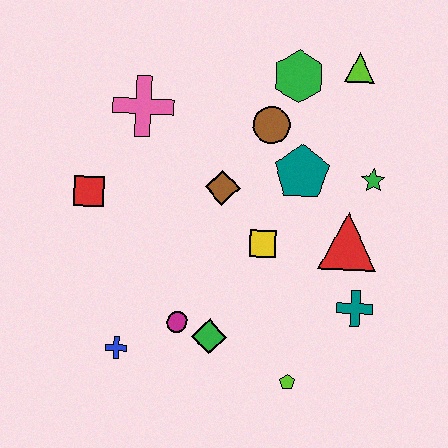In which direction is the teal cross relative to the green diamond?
The teal cross is to the right of the green diamond.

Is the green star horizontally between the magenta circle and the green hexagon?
No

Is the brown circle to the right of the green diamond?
Yes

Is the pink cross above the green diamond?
Yes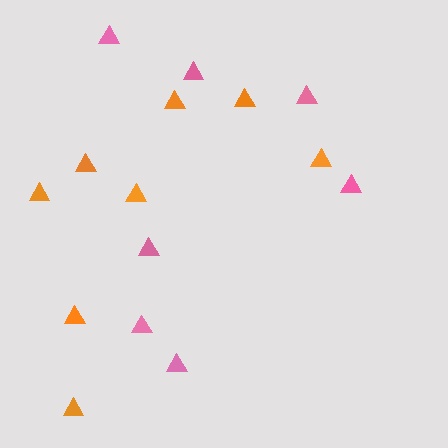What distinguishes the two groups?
There are 2 groups: one group of pink triangles (7) and one group of orange triangles (8).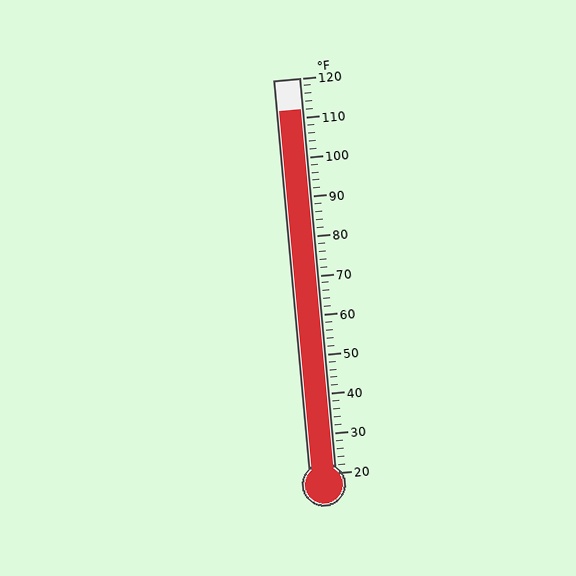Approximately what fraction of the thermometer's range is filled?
The thermometer is filled to approximately 90% of its range.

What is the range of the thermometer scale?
The thermometer scale ranges from 20°F to 120°F.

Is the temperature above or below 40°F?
The temperature is above 40°F.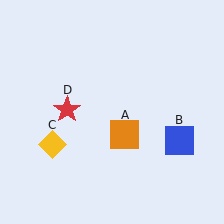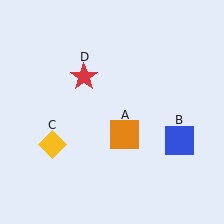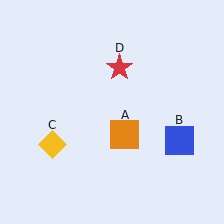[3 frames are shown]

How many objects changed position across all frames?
1 object changed position: red star (object D).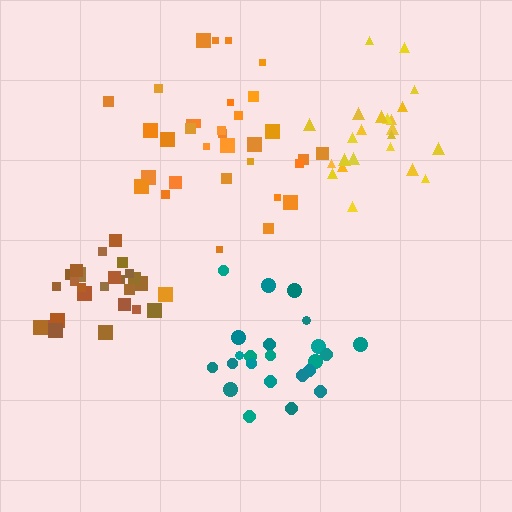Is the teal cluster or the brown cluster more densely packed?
Brown.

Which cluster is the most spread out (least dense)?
Orange.